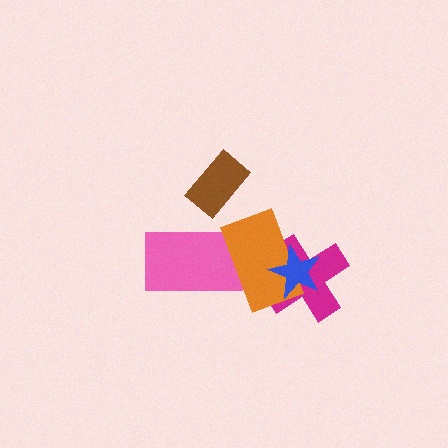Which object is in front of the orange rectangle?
The blue star is in front of the orange rectangle.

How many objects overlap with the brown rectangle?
0 objects overlap with the brown rectangle.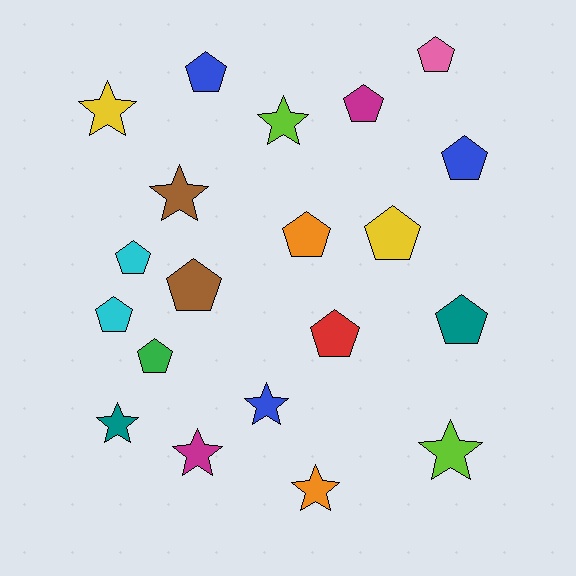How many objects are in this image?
There are 20 objects.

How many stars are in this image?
There are 8 stars.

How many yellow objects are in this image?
There are 2 yellow objects.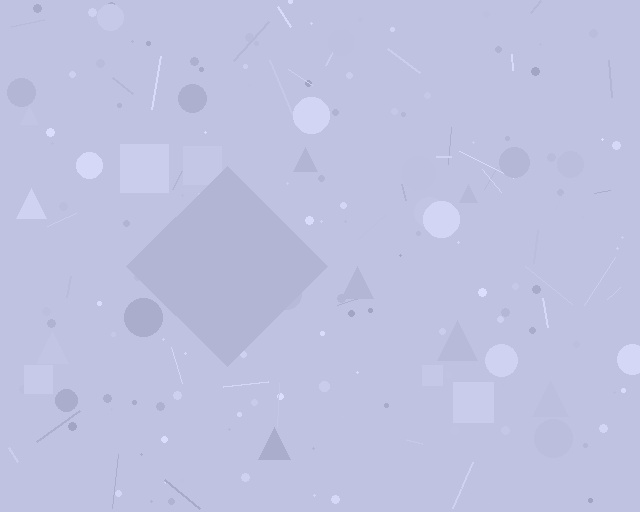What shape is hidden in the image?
A diamond is hidden in the image.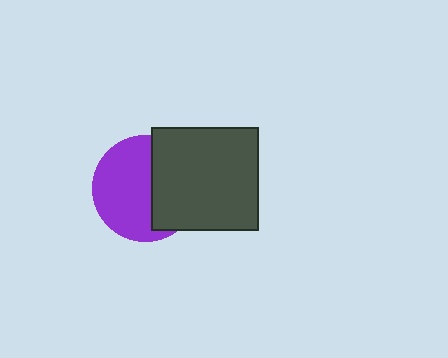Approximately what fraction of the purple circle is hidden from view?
Roughly 41% of the purple circle is hidden behind the dark gray rectangle.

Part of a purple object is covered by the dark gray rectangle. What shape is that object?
It is a circle.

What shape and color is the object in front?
The object in front is a dark gray rectangle.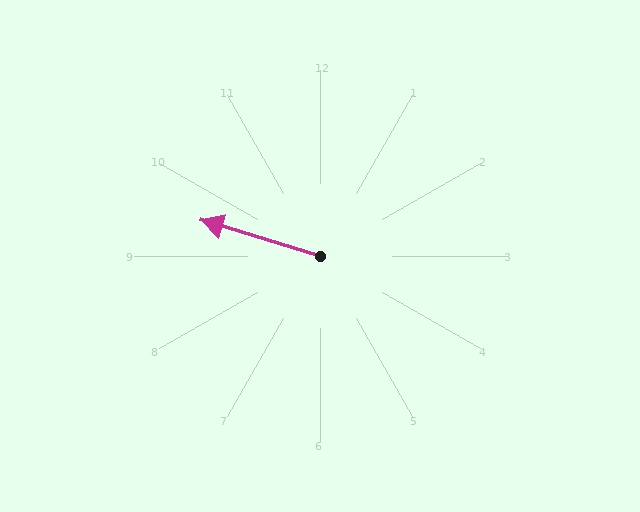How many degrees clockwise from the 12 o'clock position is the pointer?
Approximately 287 degrees.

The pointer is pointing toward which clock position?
Roughly 10 o'clock.